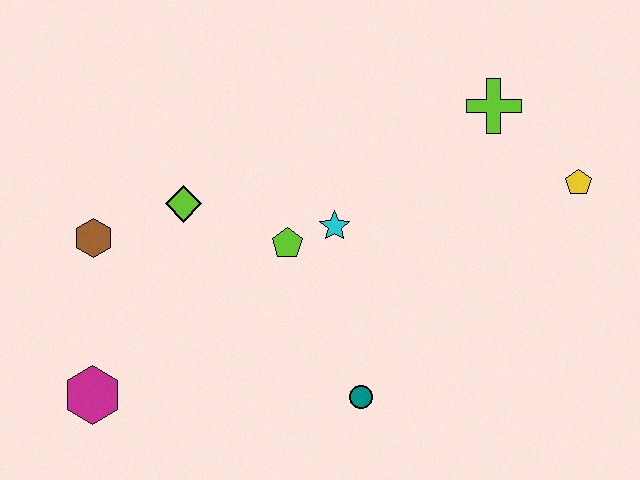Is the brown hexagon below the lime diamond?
Yes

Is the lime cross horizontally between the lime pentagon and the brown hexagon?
No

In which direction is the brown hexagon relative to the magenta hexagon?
The brown hexagon is above the magenta hexagon.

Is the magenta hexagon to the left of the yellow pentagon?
Yes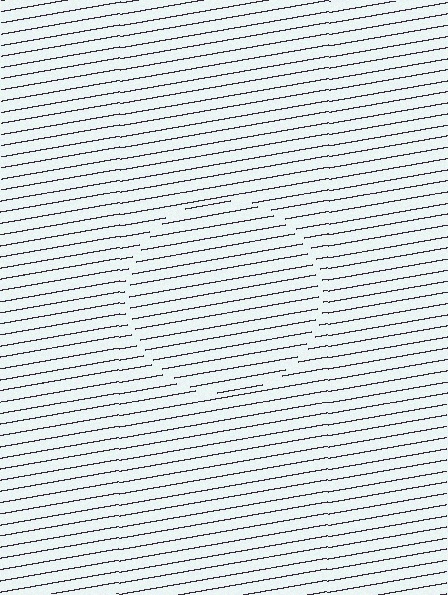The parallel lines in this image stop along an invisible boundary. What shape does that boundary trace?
An illusory circle. The interior of the shape contains the same grating, shifted by half a period — the contour is defined by the phase discontinuity where line-ends from the inner and outer gratings abut.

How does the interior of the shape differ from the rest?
The interior of the shape contains the same grating, shifted by half a period — the contour is defined by the phase discontinuity where line-ends from the inner and outer gratings abut.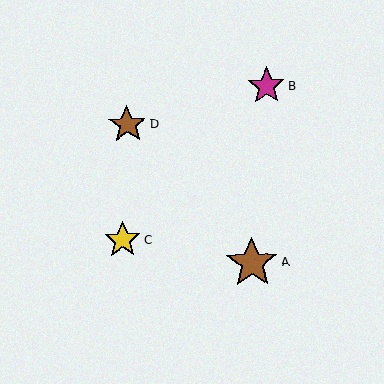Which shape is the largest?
The brown star (labeled A) is the largest.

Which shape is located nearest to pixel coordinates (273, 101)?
The magenta star (labeled B) at (266, 86) is nearest to that location.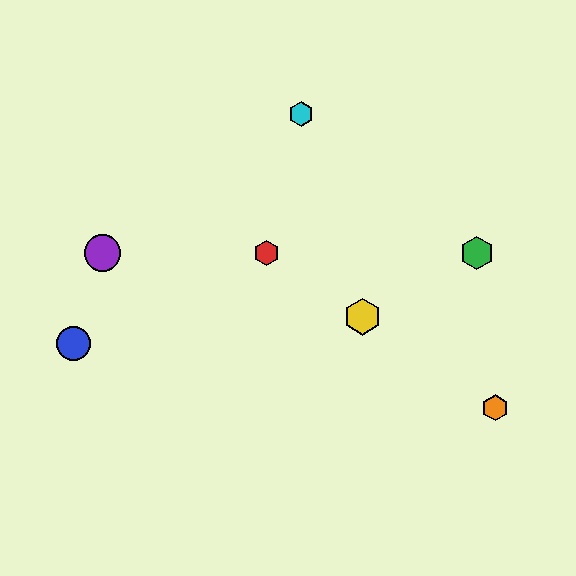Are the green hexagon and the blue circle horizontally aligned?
No, the green hexagon is at y≈253 and the blue circle is at y≈344.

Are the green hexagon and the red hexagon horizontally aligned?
Yes, both are at y≈253.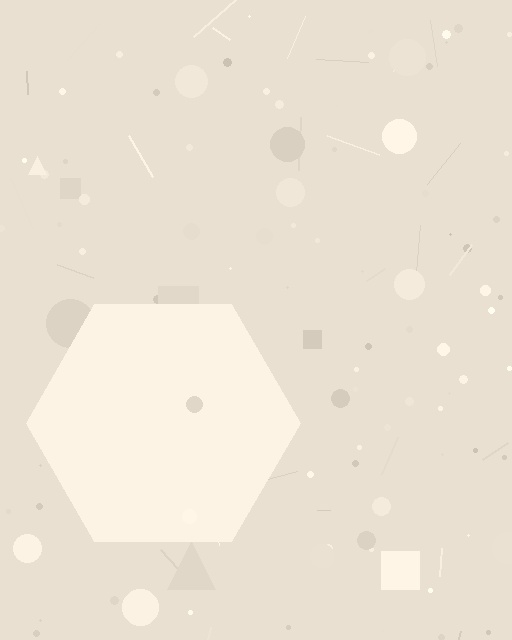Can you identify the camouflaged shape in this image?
The camouflaged shape is a hexagon.